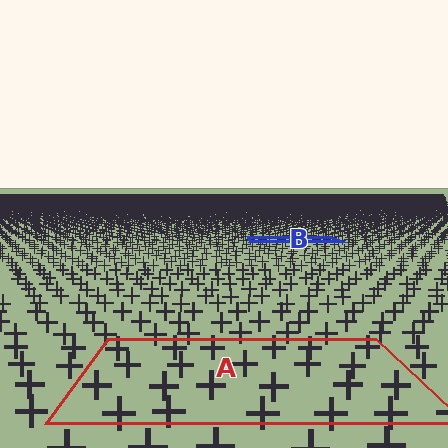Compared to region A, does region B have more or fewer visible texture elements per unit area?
Region B has more texture elements per unit area — they are packed more densely because it is farther away.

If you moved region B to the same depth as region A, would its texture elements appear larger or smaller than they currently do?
They would appear larger. At a closer depth, the same texture elements are projected at a bigger on-screen size.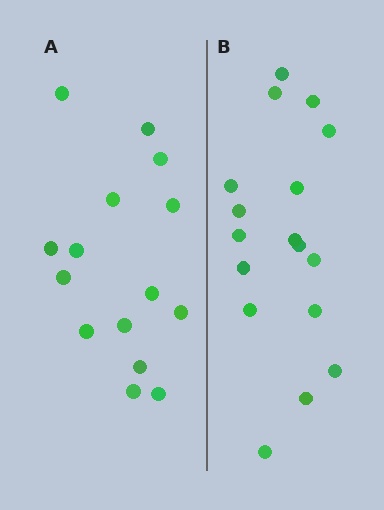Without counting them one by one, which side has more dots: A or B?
Region B (the right region) has more dots.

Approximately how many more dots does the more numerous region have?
Region B has just a few more — roughly 2 or 3 more dots than region A.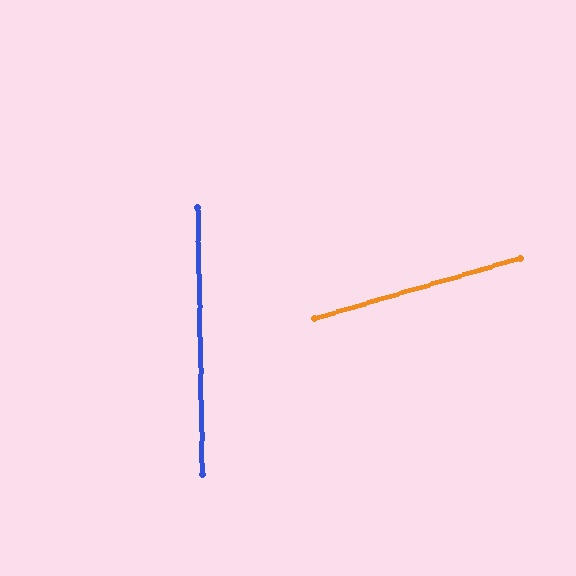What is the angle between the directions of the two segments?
Approximately 74 degrees.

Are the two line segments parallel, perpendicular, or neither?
Neither parallel nor perpendicular — they differ by about 74°.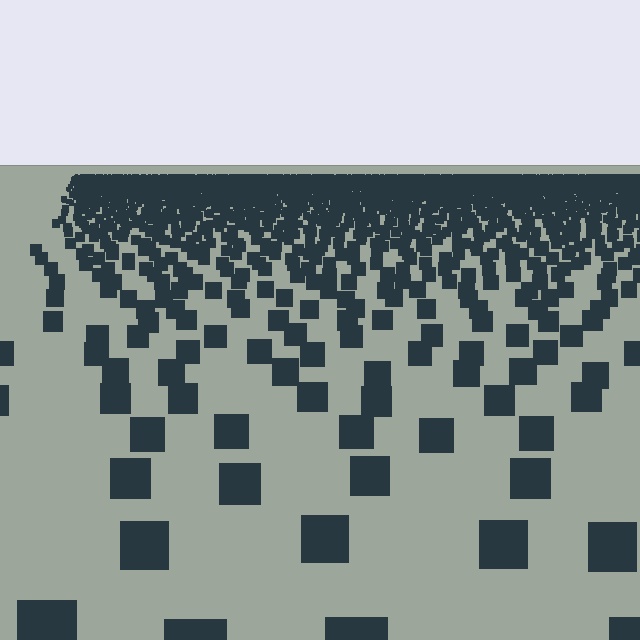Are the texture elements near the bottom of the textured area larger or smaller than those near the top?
Larger. Near the bottom, elements are closer to the viewer and appear at a bigger on-screen size.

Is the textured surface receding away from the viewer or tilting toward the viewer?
The surface is receding away from the viewer. Texture elements get smaller and denser toward the top.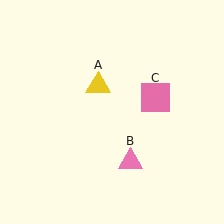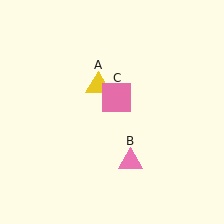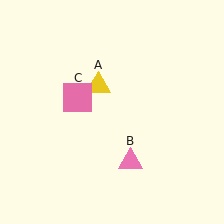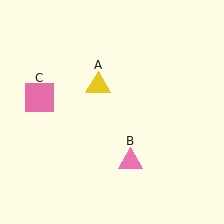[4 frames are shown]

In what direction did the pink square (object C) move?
The pink square (object C) moved left.